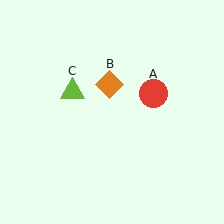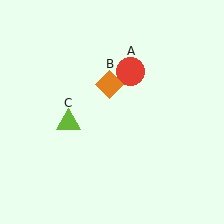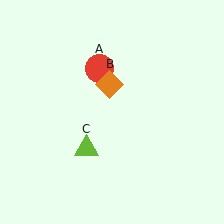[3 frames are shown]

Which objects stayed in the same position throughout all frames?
Orange diamond (object B) remained stationary.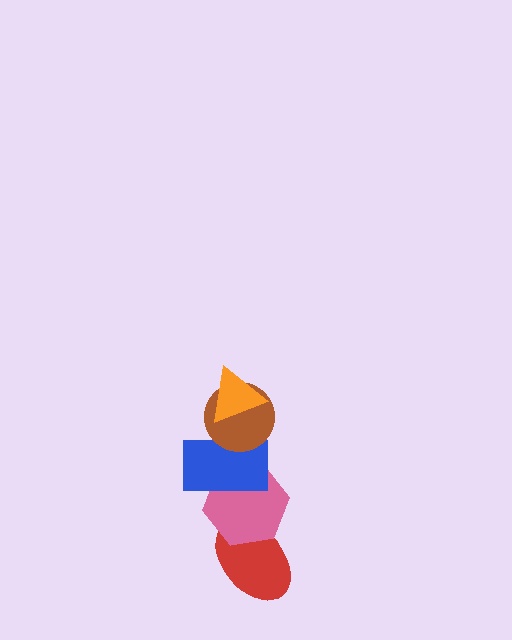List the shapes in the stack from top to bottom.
From top to bottom: the orange triangle, the brown circle, the blue rectangle, the pink hexagon, the red ellipse.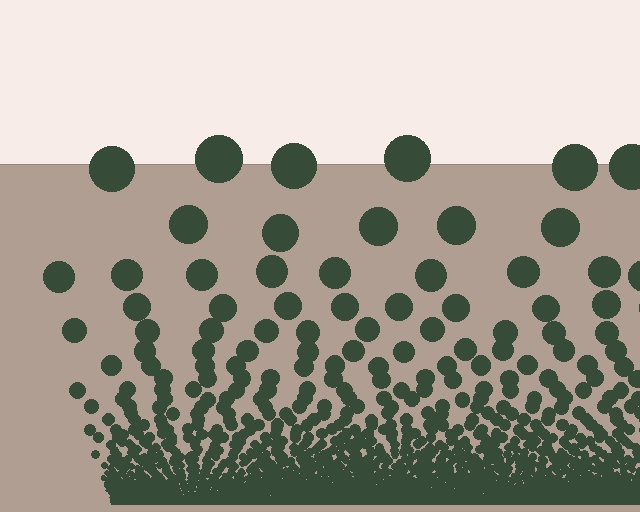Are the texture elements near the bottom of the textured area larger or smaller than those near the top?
Smaller. The gradient is inverted — elements near the bottom are smaller and denser.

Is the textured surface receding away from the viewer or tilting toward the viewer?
The surface appears to tilt toward the viewer. Texture elements get larger and sparser toward the top.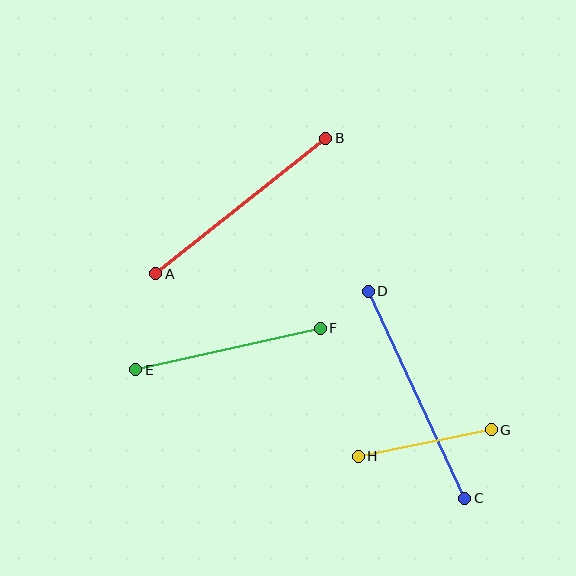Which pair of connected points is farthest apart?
Points C and D are farthest apart.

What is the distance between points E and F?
The distance is approximately 189 pixels.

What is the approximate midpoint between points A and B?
The midpoint is at approximately (241, 206) pixels.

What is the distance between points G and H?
The distance is approximately 136 pixels.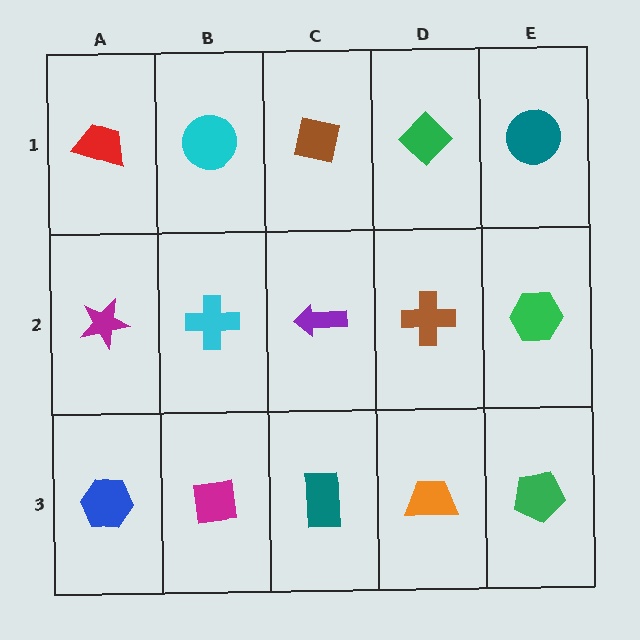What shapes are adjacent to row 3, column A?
A magenta star (row 2, column A), a magenta square (row 3, column B).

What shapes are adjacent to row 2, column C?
A brown square (row 1, column C), a teal rectangle (row 3, column C), a cyan cross (row 2, column B), a brown cross (row 2, column D).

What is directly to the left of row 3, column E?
An orange trapezoid.